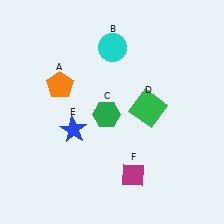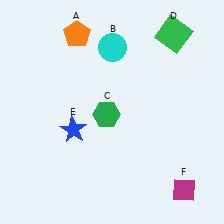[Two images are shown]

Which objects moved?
The objects that moved are: the orange pentagon (A), the green square (D), the magenta diamond (F).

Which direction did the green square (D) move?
The green square (D) moved up.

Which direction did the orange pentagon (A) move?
The orange pentagon (A) moved up.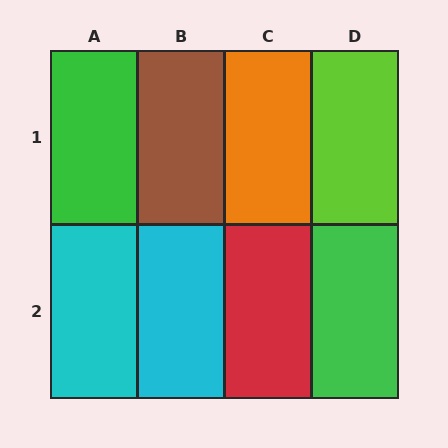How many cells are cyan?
2 cells are cyan.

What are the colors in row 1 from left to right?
Green, brown, orange, lime.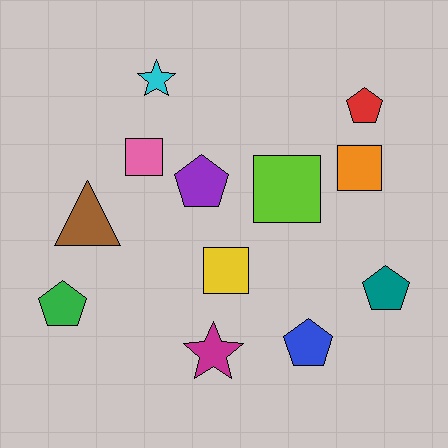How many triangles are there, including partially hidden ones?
There is 1 triangle.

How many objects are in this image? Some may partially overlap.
There are 12 objects.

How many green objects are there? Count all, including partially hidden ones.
There is 1 green object.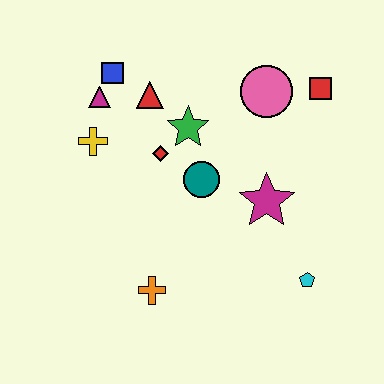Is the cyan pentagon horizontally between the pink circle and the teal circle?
No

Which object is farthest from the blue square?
The cyan pentagon is farthest from the blue square.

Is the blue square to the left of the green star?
Yes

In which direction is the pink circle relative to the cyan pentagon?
The pink circle is above the cyan pentagon.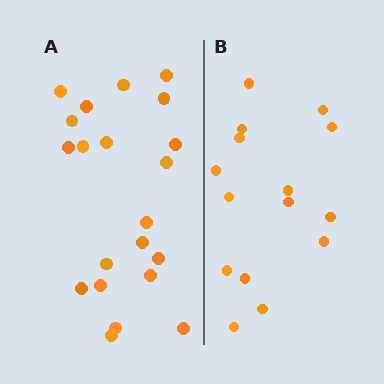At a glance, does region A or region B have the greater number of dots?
Region A (the left region) has more dots.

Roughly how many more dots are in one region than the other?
Region A has about 6 more dots than region B.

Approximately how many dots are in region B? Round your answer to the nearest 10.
About 20 dots. (The exact count is 15, which rounds to 20.)